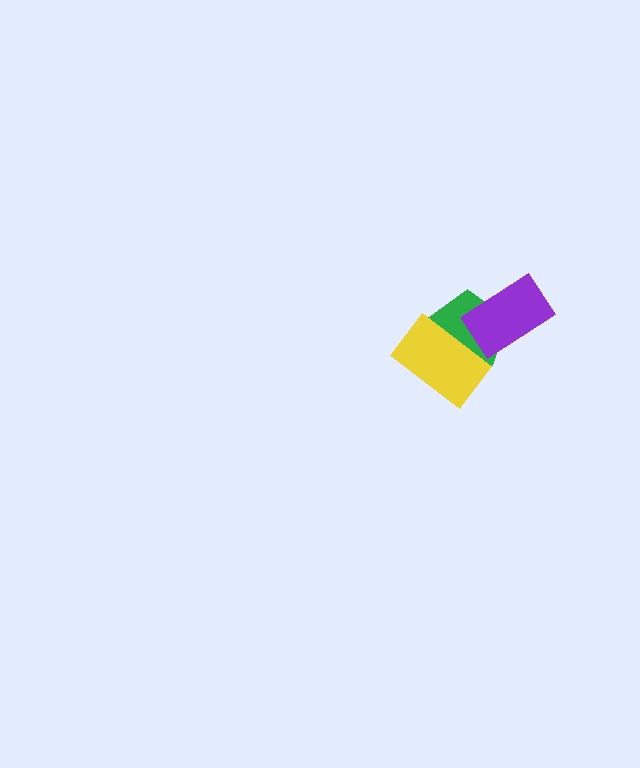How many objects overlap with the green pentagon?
2 objects overlap with the green pentagon.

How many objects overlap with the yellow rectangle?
1 object overlaps with the yellow rectangle.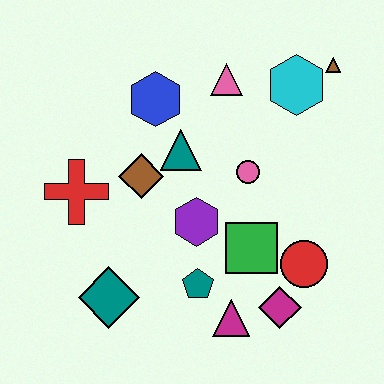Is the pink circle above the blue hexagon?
No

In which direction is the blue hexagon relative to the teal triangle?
The blue hexagon is above the teal triangle.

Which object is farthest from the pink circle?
The teal diamond is farthest from the pink circle.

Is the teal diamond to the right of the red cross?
Yes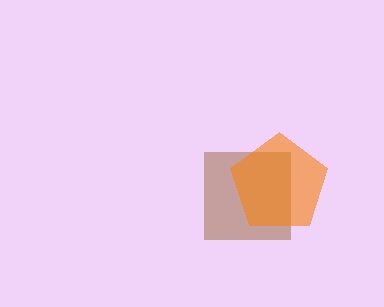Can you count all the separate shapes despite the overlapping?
Yes, there are 2 separate shapes.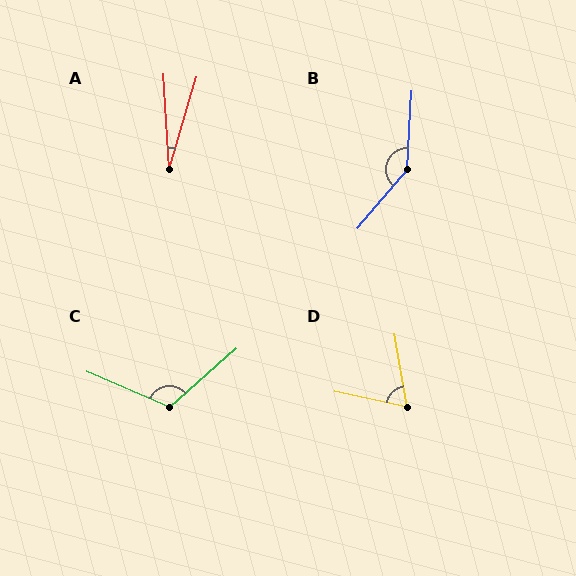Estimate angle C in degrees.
Approximately 115 degrees.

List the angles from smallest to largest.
A (20°), D (68°), C (115°), B (143°).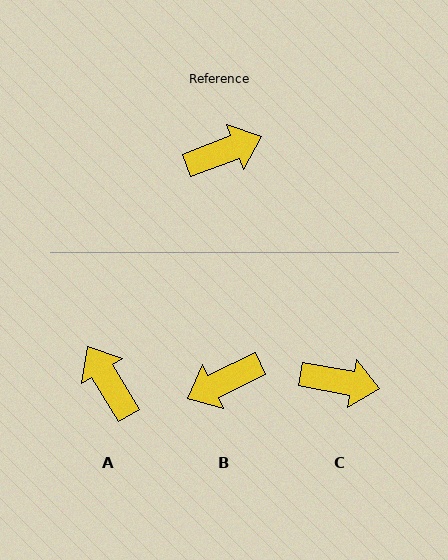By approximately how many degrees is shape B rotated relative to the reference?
Approximately 175 degrees clockwise.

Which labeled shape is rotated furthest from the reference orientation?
B, about 175 degrees away.